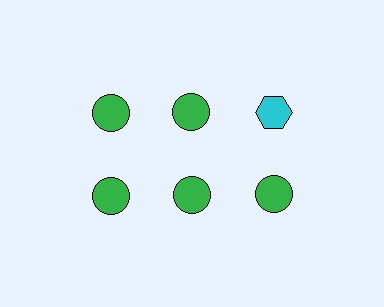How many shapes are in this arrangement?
There are 6 shapes arranged in a grid pattern.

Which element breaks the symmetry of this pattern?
The cyan hexagon in the top row, center column breaks the symmetry. All other shapes are green circles.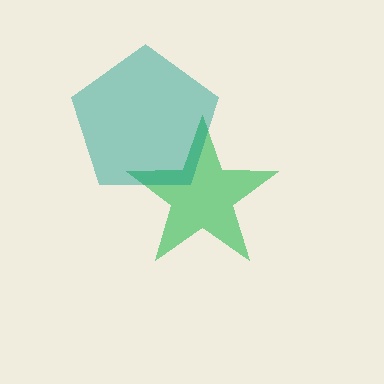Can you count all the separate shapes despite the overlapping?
Yes, there are 2 separate shapes.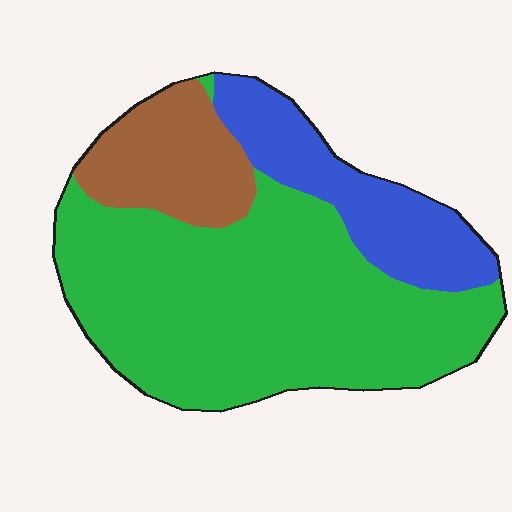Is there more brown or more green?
Green.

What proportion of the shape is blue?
Blue covers roughly 20% of the shape.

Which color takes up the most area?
Green, at roughly 65%.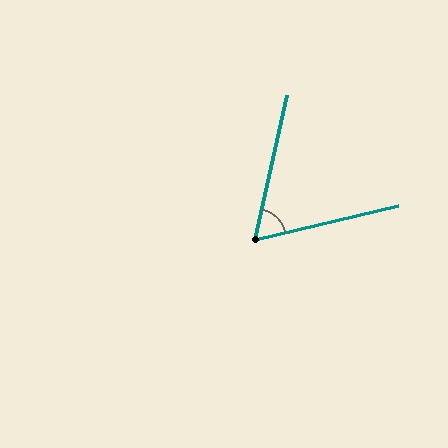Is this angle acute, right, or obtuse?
It is acute.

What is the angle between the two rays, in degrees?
Approximately 64 degrees.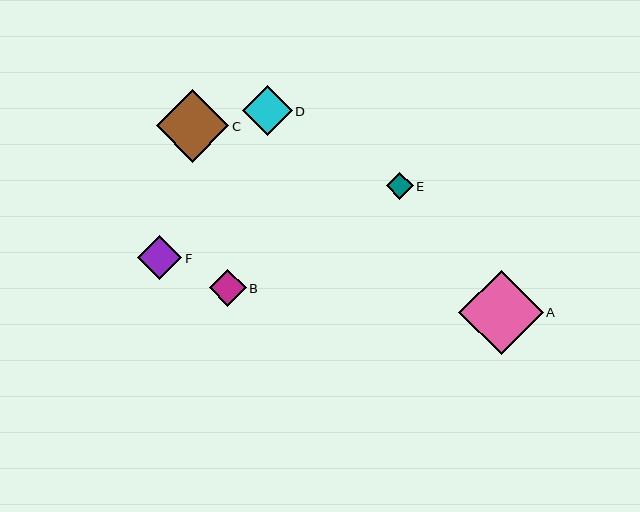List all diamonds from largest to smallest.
From largest to smallest: A, C, D, F, B, E.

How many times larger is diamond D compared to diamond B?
Diamond D is approximately 1.3 times the size of diamond B.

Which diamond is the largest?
Diamond A is the largest with a size of approximately 85 pixels.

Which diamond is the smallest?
Diamond E is the smallest with a size of approximately 27 pixels.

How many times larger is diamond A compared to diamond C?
Diamond A is approximately 1.2 times the size of diamond C.